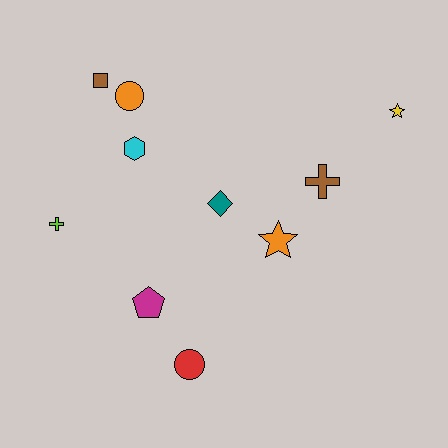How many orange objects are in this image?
There are 2 orange objects.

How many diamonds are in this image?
There is 1 diamond.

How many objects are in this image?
There are 10 objects.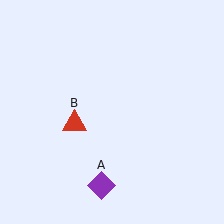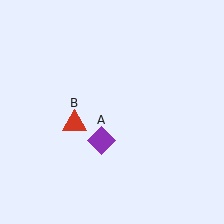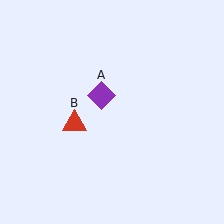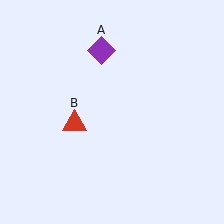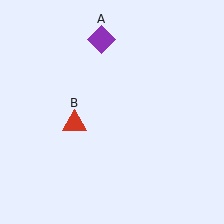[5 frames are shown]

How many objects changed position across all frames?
1 object changed position: purple diamond (object A).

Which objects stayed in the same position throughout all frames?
Red triangle (object B) remained stationary.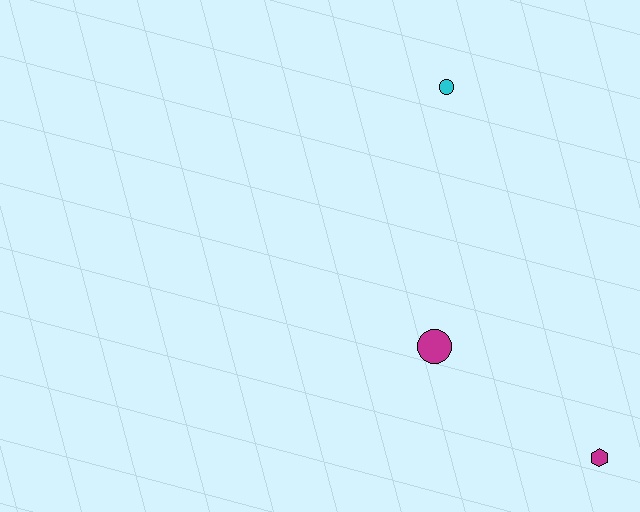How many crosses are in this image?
There are no crosses.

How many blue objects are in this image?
There are no blue objects.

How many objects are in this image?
There are 3 objects.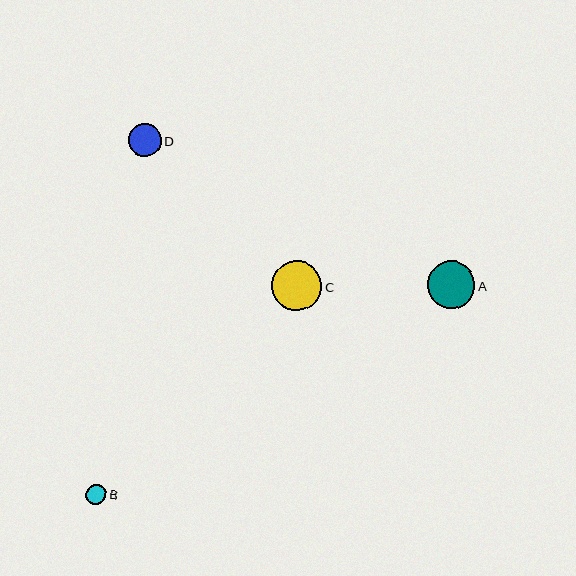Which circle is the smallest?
Circle B is the smallest with a size of approximately 20 pixels.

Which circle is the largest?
Circle C is the largest with a size of approximately 50 pixels.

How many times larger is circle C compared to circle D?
Circle C is approximately 1.5 times the size of circle D.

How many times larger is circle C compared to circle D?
Circle C is approximately 1.5 times the size of circle D.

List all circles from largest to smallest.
From largest to smallest: C, A, D, B.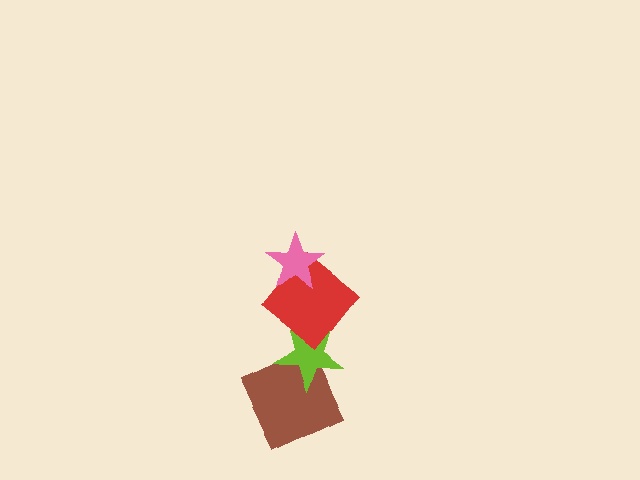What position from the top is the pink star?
The pink star is 1st from the top.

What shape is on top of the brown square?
The lime star is on top of the brown square.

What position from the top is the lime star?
The lime star is 3rd from the top.